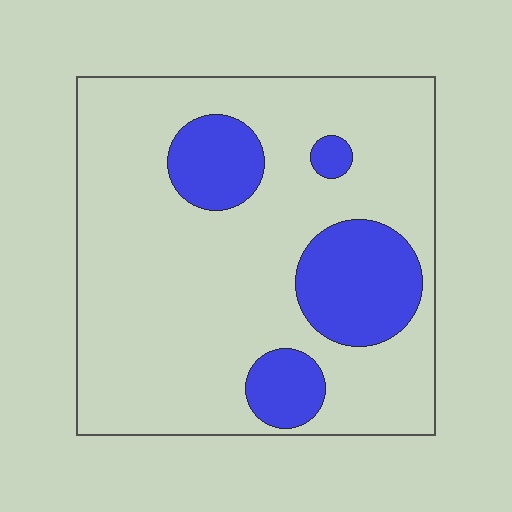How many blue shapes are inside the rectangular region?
4.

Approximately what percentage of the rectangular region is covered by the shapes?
Approximately 20%.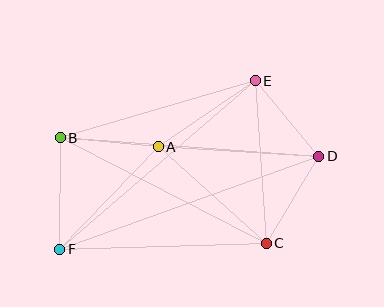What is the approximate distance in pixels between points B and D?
The distance between B and D is approximately 259 pixels.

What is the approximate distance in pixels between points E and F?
The distance between E and F is approximately 258 pixels.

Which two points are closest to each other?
Points A and B are closest to each other.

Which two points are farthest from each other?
Points D and F are farthest from each other.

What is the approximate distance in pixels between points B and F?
The distance between B and F is approximately 112 pixels.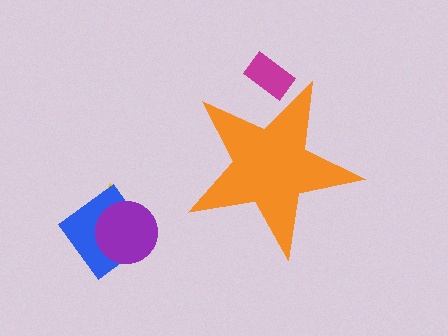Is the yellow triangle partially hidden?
No, the yellow triangle is fully visible.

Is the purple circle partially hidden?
No, the purple circle is fully visible.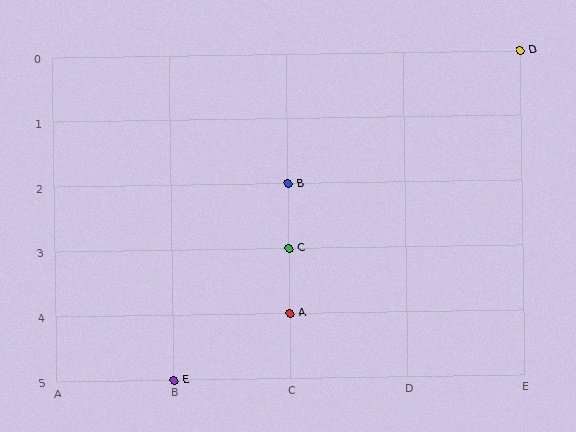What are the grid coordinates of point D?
Point D is at grid coordinates (E, 0).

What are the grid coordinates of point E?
Point E is at grid coordinates (B, 5).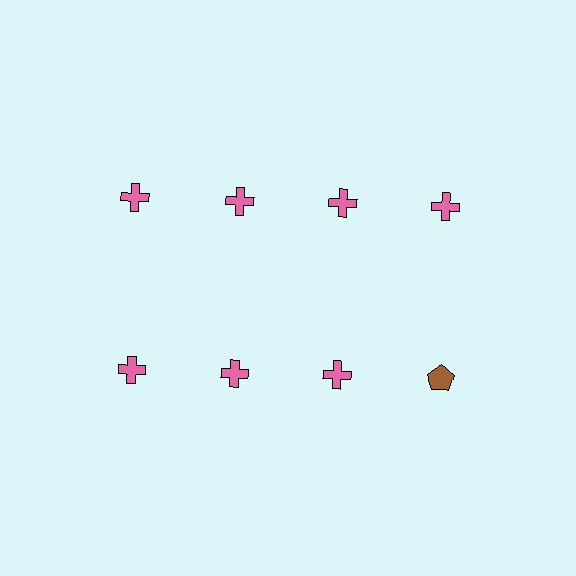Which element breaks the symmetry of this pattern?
The brown pentagon in the second row, second from right column breaks the symmetry. All other shapes are pink crosses.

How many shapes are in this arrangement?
There are 8 shapes arranged in a grid pattern.